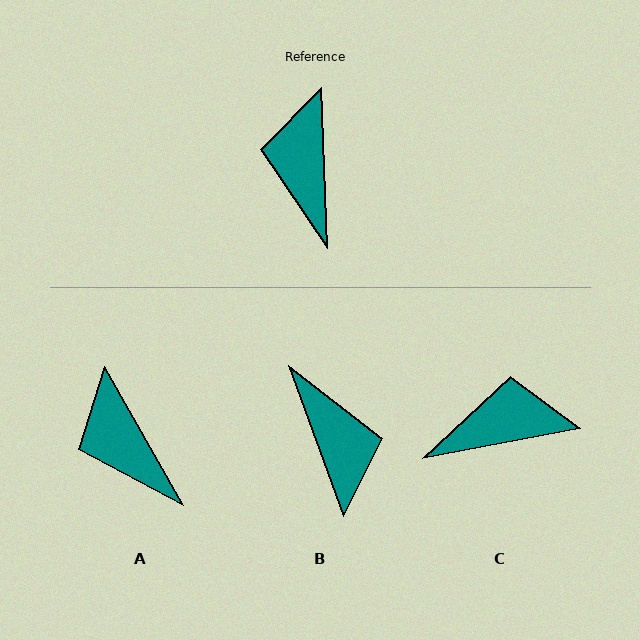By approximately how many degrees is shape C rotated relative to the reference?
Approximately 82 degrees clockwise.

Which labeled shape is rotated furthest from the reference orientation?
B, about 162 degrees away.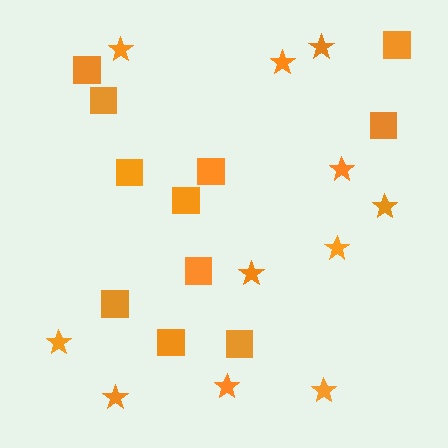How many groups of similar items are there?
There are 2 groups: one group of stars (11) and one group of squares (11).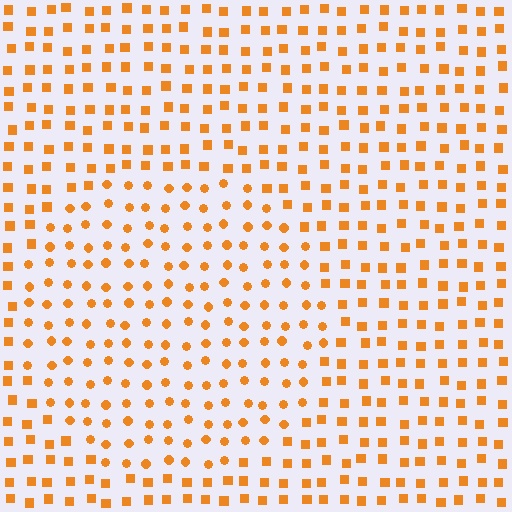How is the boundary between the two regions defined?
The boundary is defined by a change in element shape: circles inside vs. squares outside. All elements share the same color and spacing.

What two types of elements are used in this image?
The image uses circles inside the circle region and squares outside it.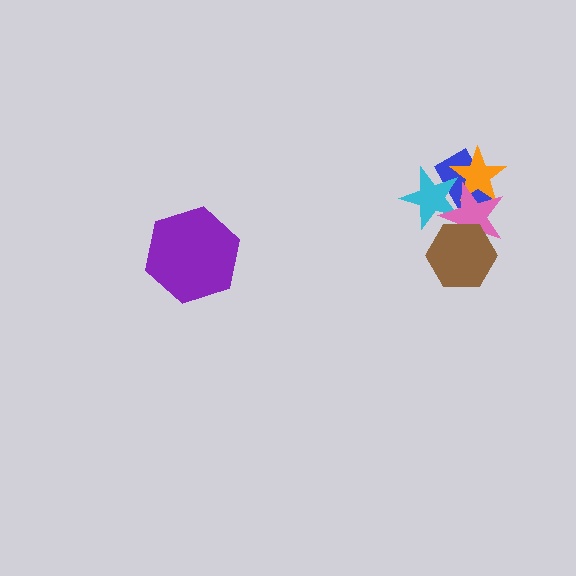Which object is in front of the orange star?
The pink star is in front of the orange star.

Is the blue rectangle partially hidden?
Yes, it is partially covered by another shape.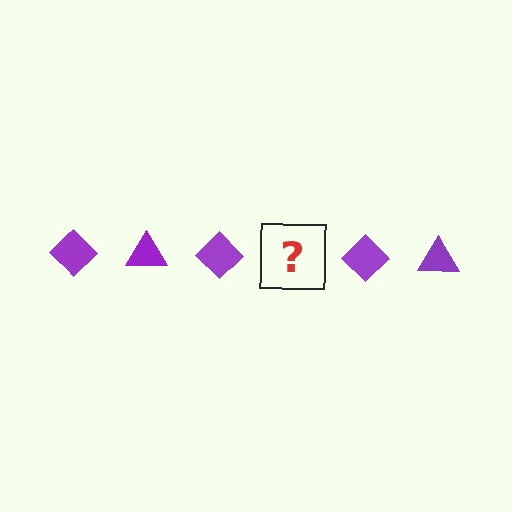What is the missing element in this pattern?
The missing element is a purple triangle.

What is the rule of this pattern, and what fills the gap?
The rule is that the pattern cycles through diamond, triangle shapes in purple. The gap should be filled with a purple triangle.